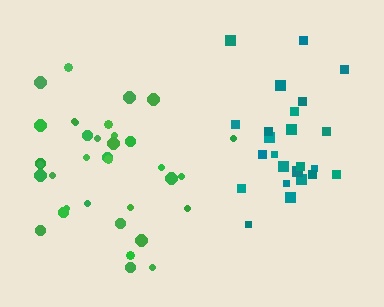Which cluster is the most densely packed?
Green.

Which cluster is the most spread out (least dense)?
Teal.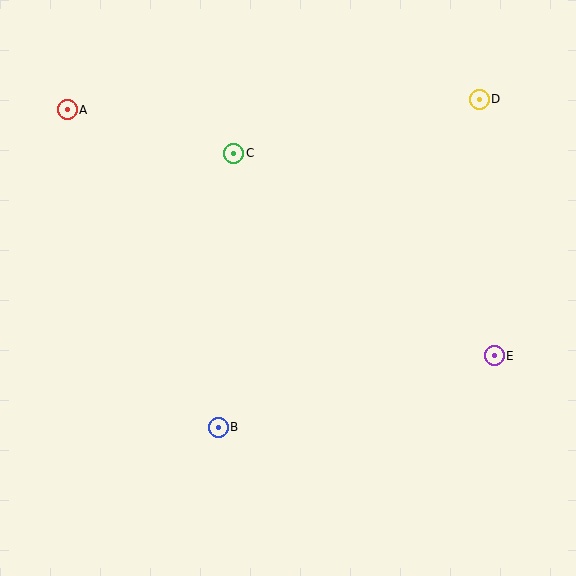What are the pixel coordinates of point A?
Point A is at (67, 110).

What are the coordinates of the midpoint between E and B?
The midpoint between E and B is at (356, 392).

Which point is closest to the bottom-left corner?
Point B is closest to the bottom-left corner.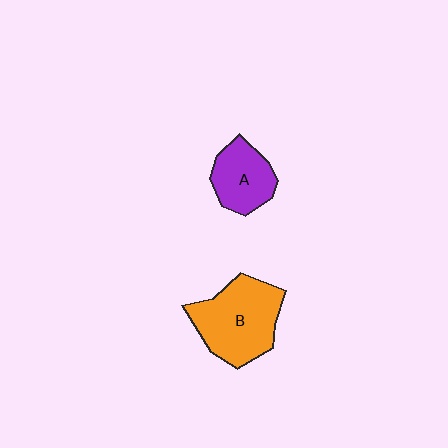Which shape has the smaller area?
Shape A (purple).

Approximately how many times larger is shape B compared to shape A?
Approximately 1.6 times.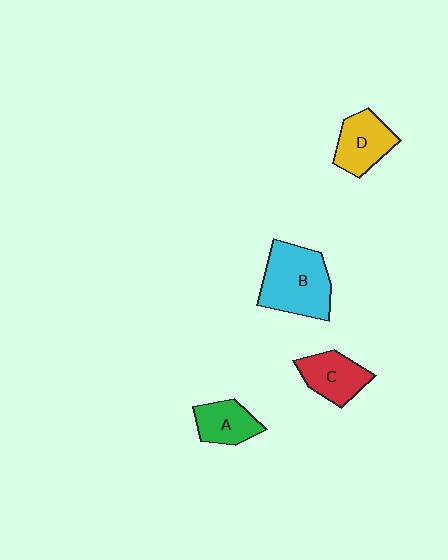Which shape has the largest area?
Shape B (cyan).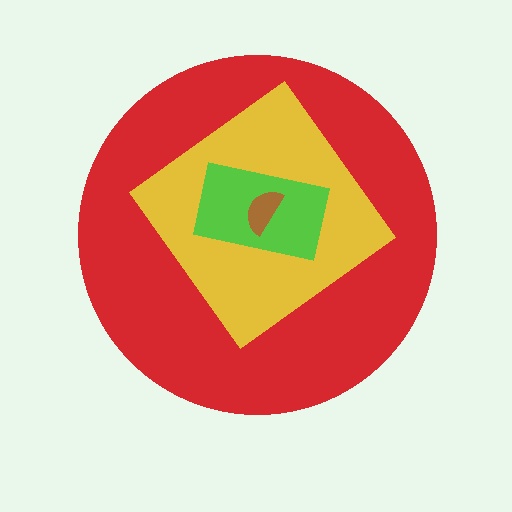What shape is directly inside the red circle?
The yellow diamond.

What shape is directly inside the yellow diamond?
The lime rectangle.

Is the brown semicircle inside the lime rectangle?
Yes.